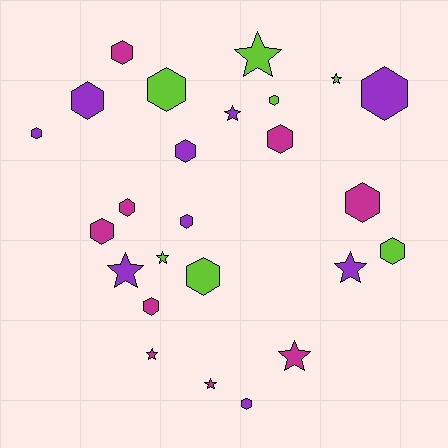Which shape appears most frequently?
Hexagon, with 16 objects.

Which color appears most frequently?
Purple, with 9 objects.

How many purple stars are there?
There are 3 purple stars.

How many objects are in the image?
There are 25 objects.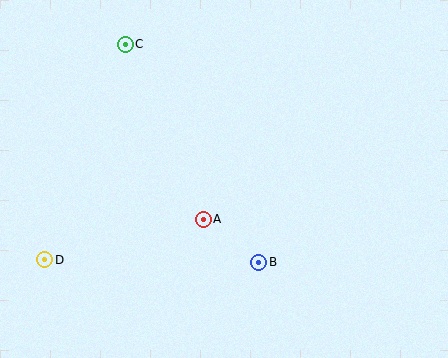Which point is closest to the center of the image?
Point A at (203, 219) is closest to the center.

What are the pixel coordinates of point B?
Point B is at (258, 262).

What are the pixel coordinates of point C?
Point C is at (125, 44).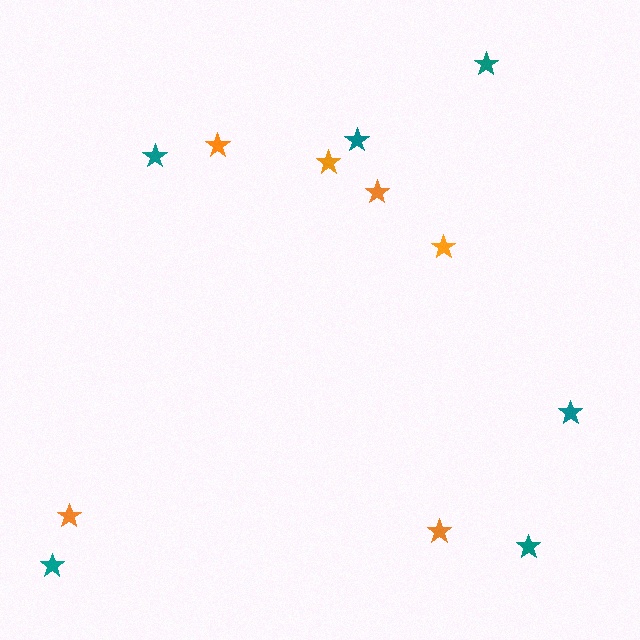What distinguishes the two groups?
There are 2 groups: one group of teal stars (6) and one group of orange stars (6).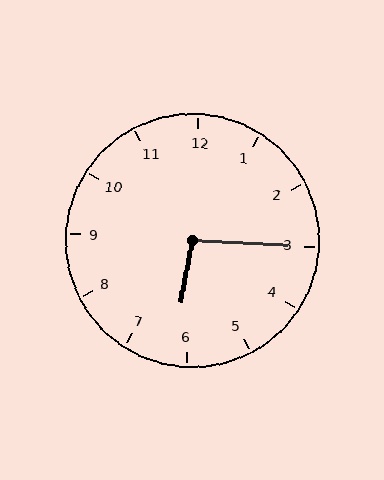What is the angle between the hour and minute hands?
Approximately 98 degrees.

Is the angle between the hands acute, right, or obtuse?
It is obtuse.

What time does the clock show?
6:15.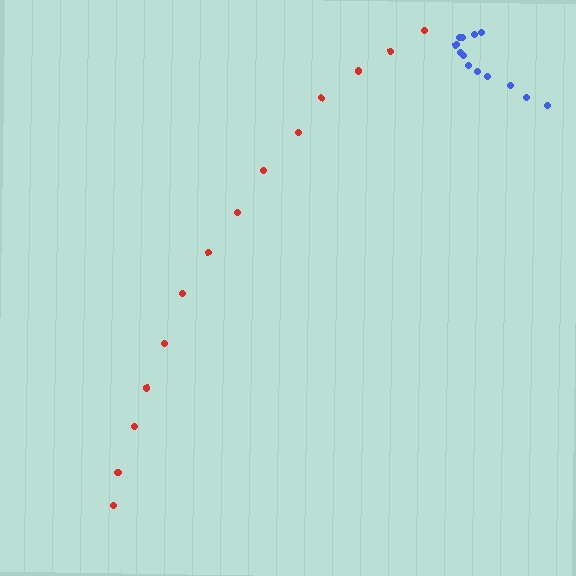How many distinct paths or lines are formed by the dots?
There are 2 distinct paths.